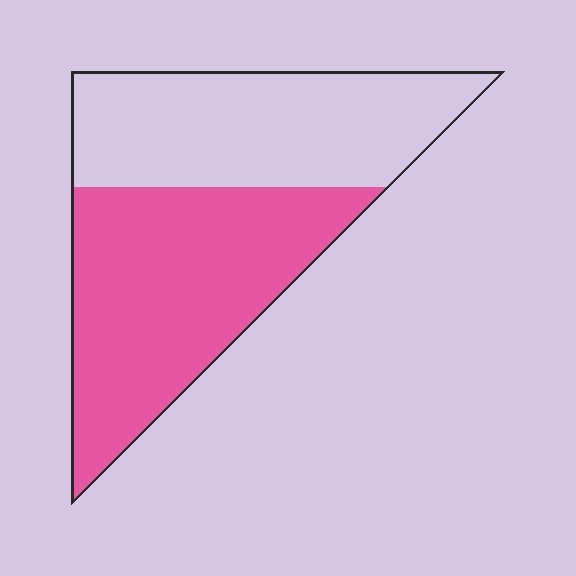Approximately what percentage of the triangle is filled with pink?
Approximately 55%.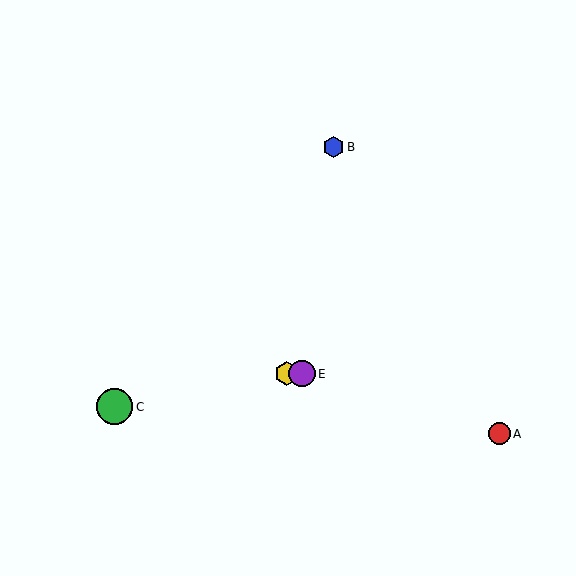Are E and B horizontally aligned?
No, E is at y≈374 and B is at y≈147.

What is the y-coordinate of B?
Object B is at y≈147.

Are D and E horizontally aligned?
Yes, both are at y≈374.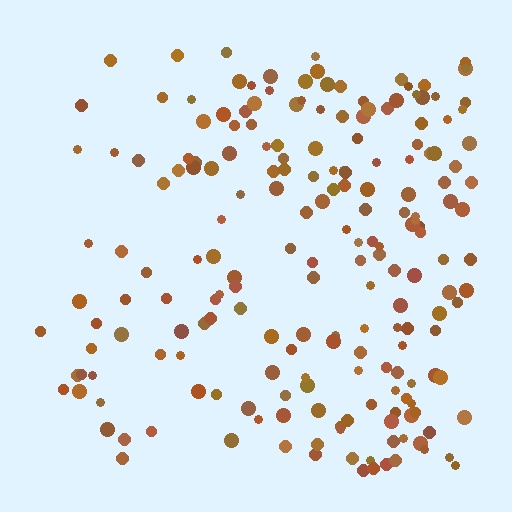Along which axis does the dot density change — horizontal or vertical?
Horizontal.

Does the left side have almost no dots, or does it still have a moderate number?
Still a moderate number, just noticeably fewer than the right.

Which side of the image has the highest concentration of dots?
The right.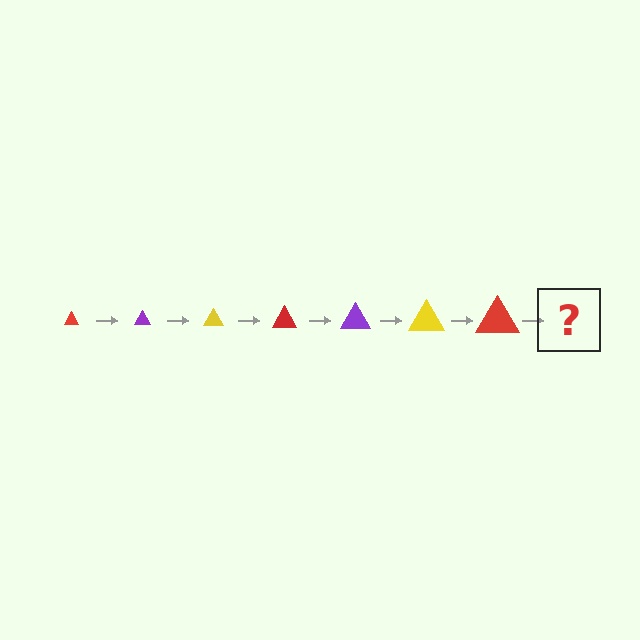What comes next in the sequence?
The next element should be a purple triangle, larger than the previous one.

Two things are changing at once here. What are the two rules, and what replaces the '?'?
The two rules are that the triangle grows larger each step and the color cycles through red, purple, and yellow. The '?' should be a purple triangle, larger than the previous one.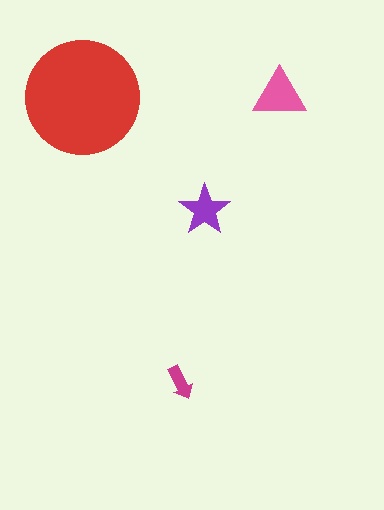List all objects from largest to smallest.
The red circle, the pink triangle, the purple star, the magenta arrow.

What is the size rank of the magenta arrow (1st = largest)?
4th.